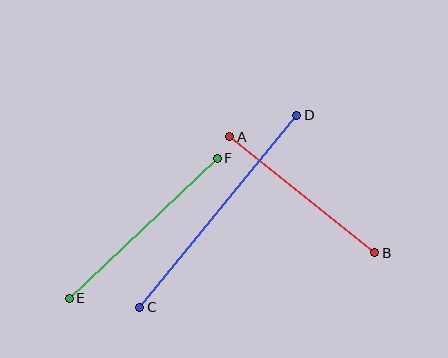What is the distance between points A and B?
The distance is approximately 185 pixels.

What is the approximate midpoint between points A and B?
The midpoint is at approximately (302, 195) pixels.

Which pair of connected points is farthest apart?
Points C and D are farthest apart.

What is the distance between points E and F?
The distance is approximately 204 pixels.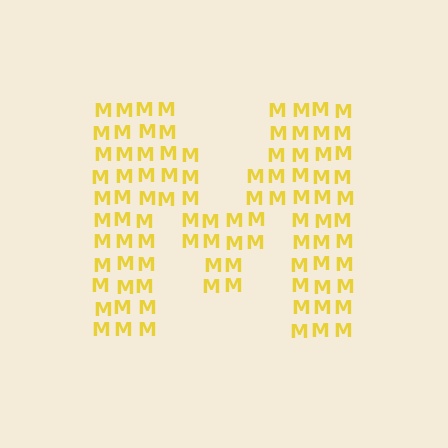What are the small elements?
The small elements are letter M's.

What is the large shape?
The large shape is the letter M.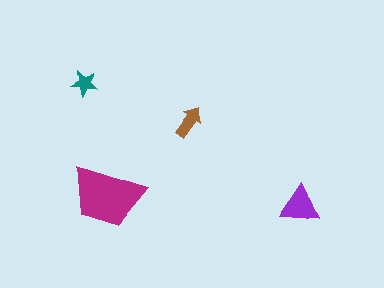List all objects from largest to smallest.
The magenta trapezoid, the purple triangle, the brown arrow, the teal star.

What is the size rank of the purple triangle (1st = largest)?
2nd.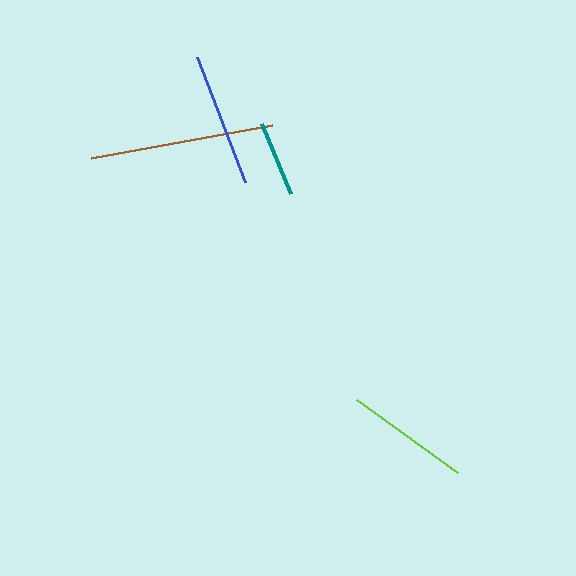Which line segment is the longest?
The brown line is the longest at approximately 184 pixels.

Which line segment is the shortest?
The teal line is the shortest at approximately 76 pixels.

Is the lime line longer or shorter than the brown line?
The brown line is longer than the lime line.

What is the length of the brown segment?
The brown segment is approximately 184 pixels long.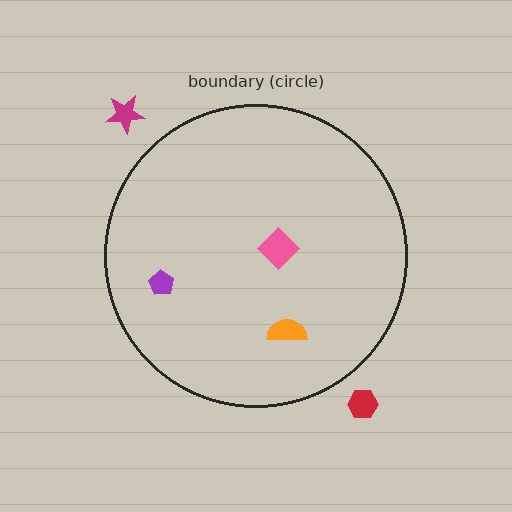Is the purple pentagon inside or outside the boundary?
Inside.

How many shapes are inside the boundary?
3 inside, 2 outside.